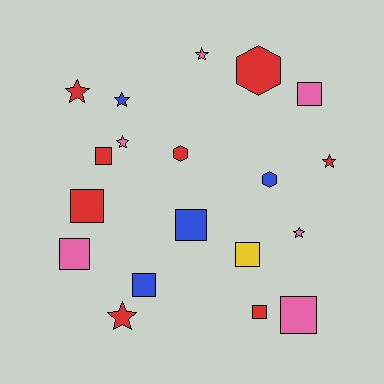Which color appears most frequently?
Red, with 8 objects.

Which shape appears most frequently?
Square, with 9 objects.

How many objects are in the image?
There are 19 objects.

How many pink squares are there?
There are 3 pink squares.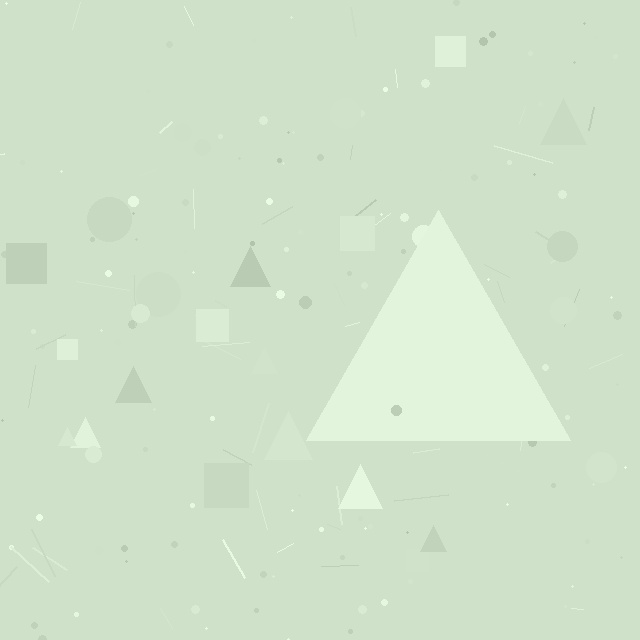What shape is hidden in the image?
A triangle is hidden in the image.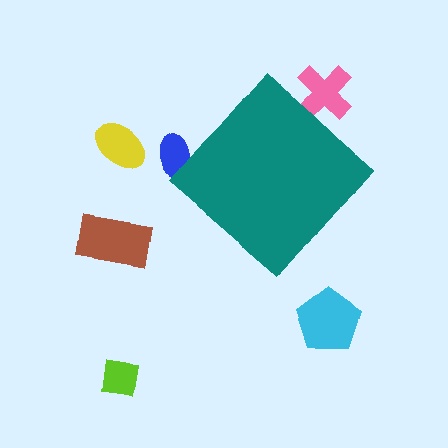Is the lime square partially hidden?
No, the lime square is fully visible.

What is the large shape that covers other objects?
A teal diamond.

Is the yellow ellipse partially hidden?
No, the yellow ellipse is fully visible.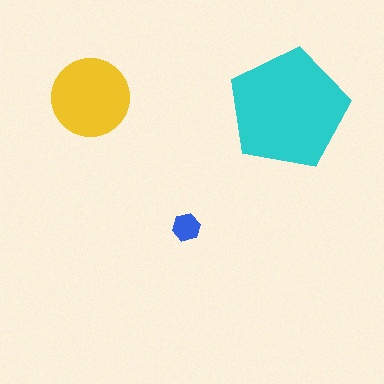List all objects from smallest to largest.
The blue hexagon, the yellow circle, the cyan pentagon.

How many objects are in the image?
There are 3 objects in the image.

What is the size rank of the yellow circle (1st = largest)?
2nd.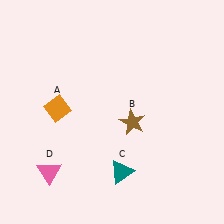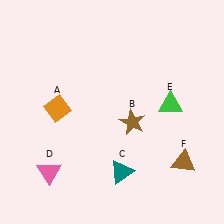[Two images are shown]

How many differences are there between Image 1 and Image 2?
There are 2 differences between the two images.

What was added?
A green triangle (E), a brown triangle (F) were added in Image 2.